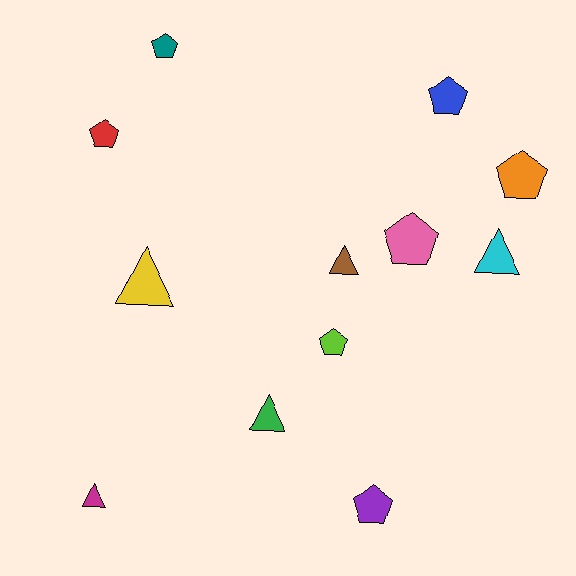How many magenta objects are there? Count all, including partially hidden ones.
There is 1 magenta object.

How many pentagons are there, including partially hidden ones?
There are 7 pentagons.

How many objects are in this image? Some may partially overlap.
There are 12 objects.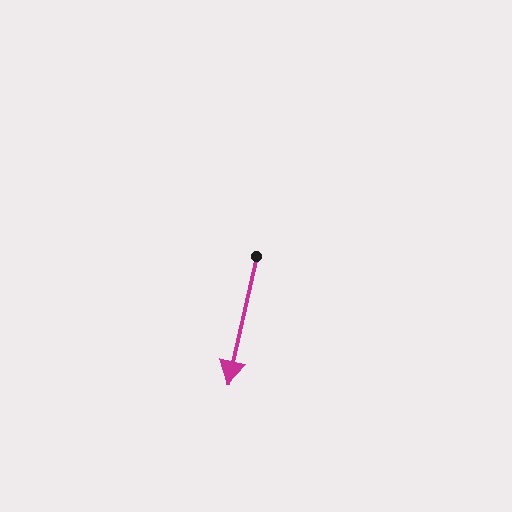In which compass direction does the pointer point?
South.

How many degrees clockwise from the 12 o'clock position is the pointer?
Approximately 193 degrees.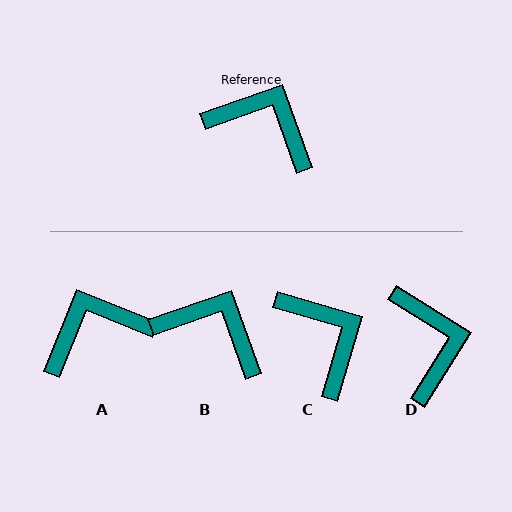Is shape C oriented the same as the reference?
No, it is off by about 36 degrees.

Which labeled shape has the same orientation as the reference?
B.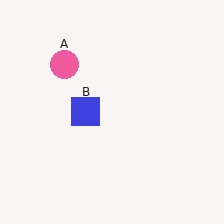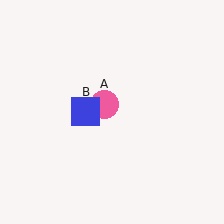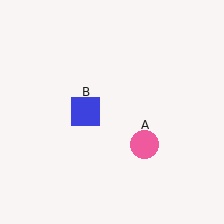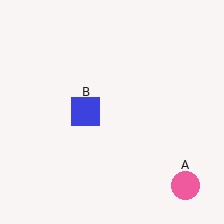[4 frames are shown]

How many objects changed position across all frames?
1 object changed position: pink circle (object A).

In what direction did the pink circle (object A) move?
The pink circle (object A) moved down and to the right.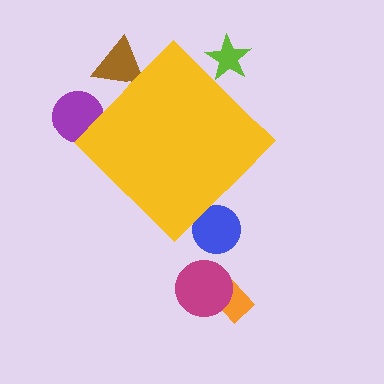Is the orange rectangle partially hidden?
No, the orange rectangle is fully visible.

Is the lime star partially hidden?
Yes, the lime star is partially hidden behind the yellow diamond.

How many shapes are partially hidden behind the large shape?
4 shapes are partially hidden.